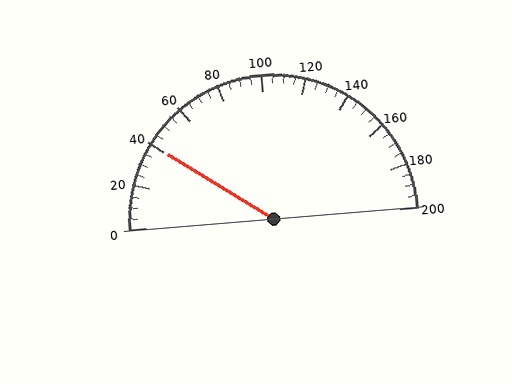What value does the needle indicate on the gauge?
The needle indicates approximately 40.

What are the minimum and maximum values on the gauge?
The gauge ranges from 0 to 200.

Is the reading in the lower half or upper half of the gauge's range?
The reading is in the lower half of the range (0 to 200).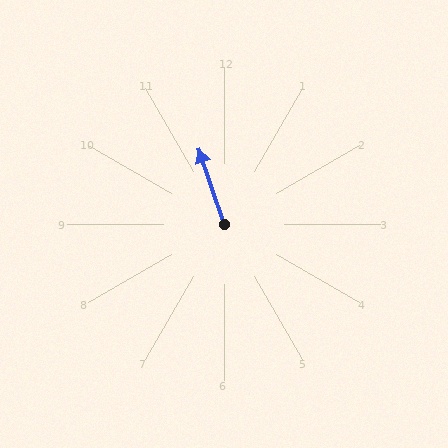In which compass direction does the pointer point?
North.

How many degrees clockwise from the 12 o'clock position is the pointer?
Approximately 341 degrees.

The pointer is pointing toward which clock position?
Roughly 11 o'clock.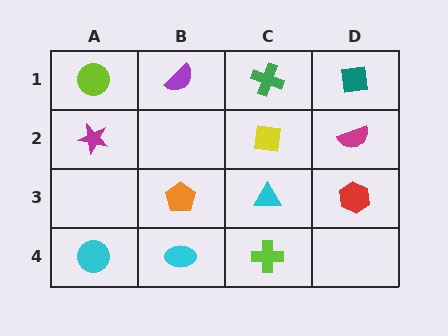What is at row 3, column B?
An orange pentagon.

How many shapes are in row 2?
3 shapes.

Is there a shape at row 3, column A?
No, that cell is empty.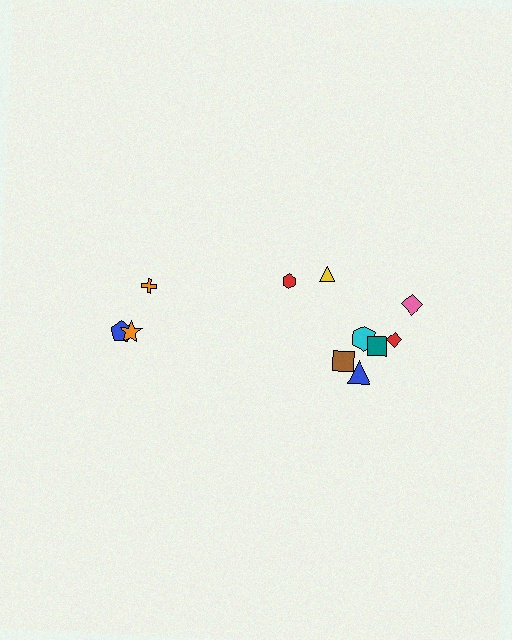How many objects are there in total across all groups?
There are 11 objects.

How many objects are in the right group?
There are 8 objects.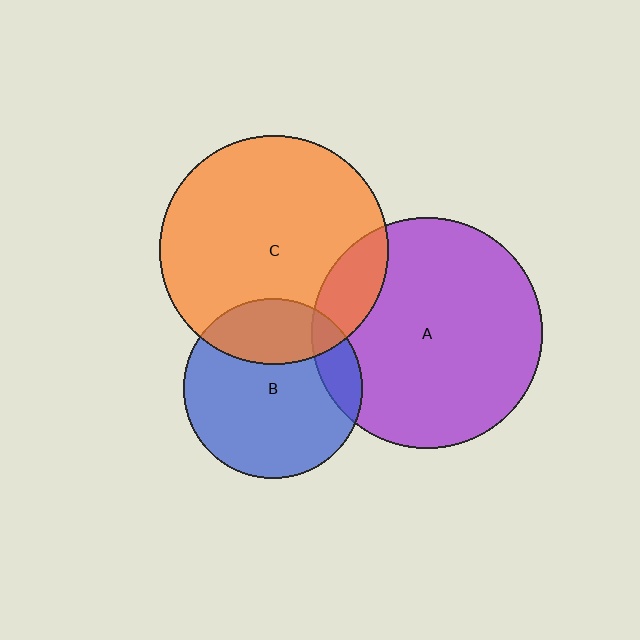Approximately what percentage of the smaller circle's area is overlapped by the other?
Approximately 15%.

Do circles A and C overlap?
Yes.